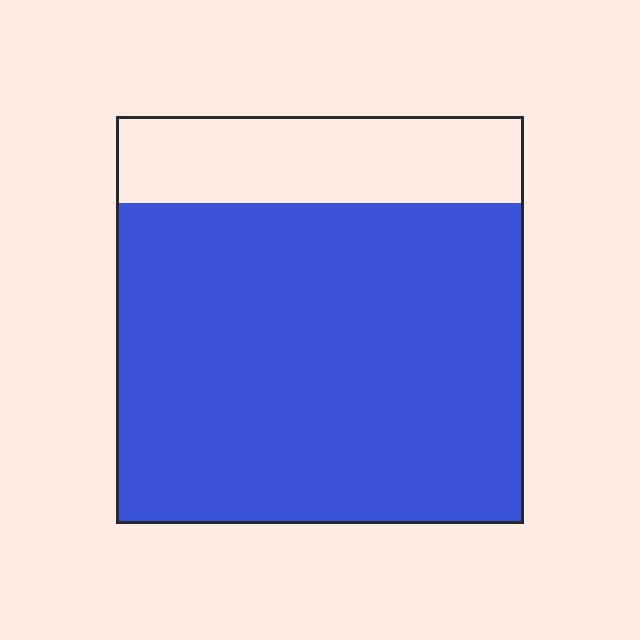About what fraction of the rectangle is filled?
About four fifths (4/5).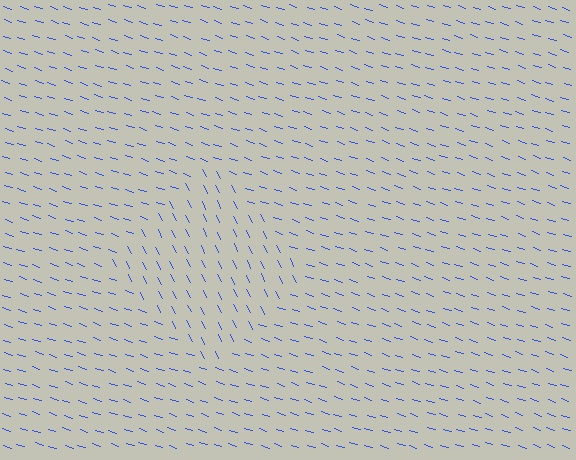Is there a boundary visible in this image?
Yes, there is a texture boundary formed by a change in line orientation.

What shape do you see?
I see a diamond.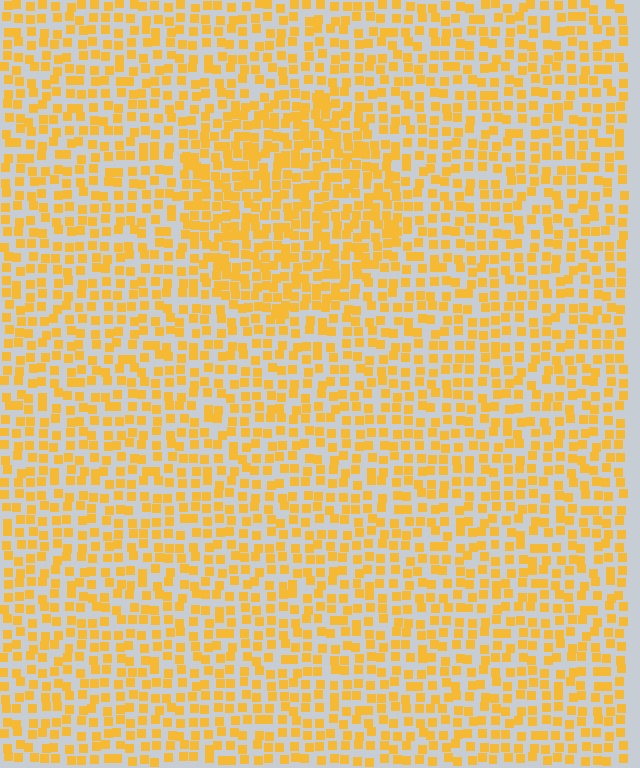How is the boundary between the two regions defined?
The boundary is defined by a change in element density (approximately 1.6x ratio). All elements are the same color, size, and shape.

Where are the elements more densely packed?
The elements are more densely packed inside the circle boundary.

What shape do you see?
I see a circle.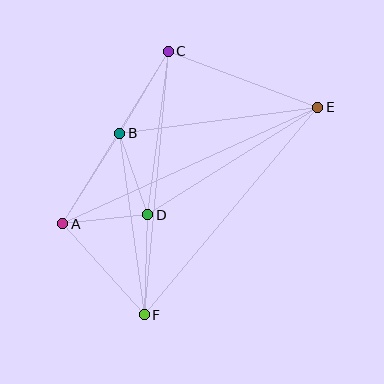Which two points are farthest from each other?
Points A and E are farthest from each other.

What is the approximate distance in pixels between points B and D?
The distance between B and D is approximately 86 pixels.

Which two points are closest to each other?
Points A and D are closest to each other.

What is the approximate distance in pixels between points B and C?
The distance between B and C is approximately 95 pixels.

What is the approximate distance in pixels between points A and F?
The distance between A and F is approximately 122 pixels.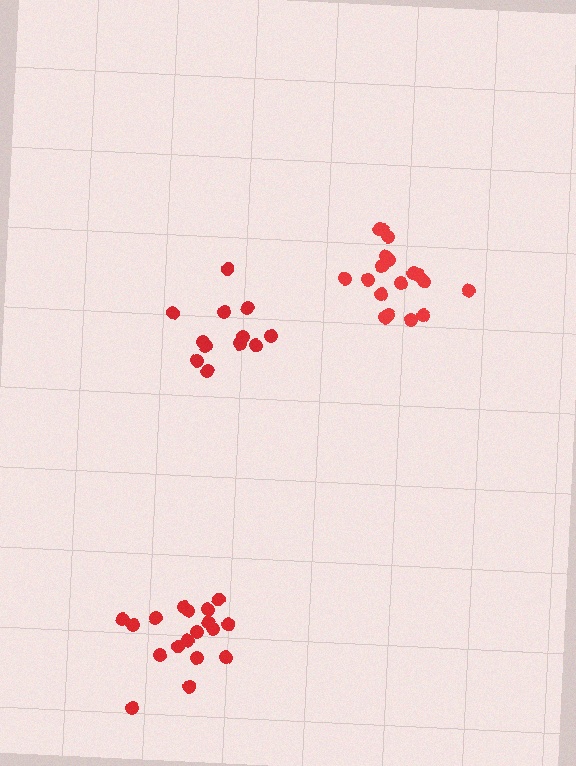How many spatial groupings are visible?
There are 3 spatial groupings.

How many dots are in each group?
Group 1: 18 dots, Group 2: 12 dots, Group 3: 18 dots (48 total).